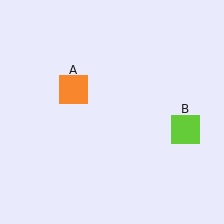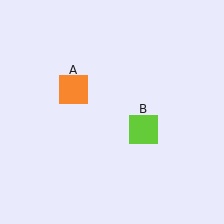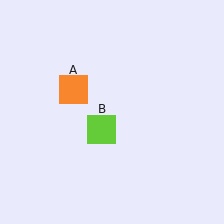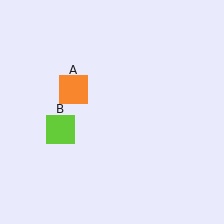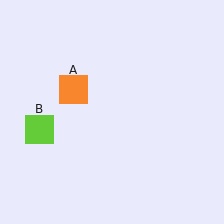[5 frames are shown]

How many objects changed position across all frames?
1 object changed position: lime square (object B).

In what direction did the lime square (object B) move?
The lime square (object B) moved left.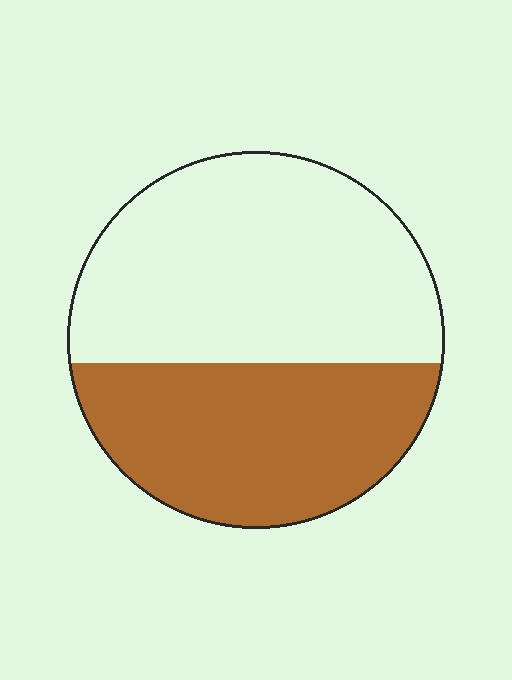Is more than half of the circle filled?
No.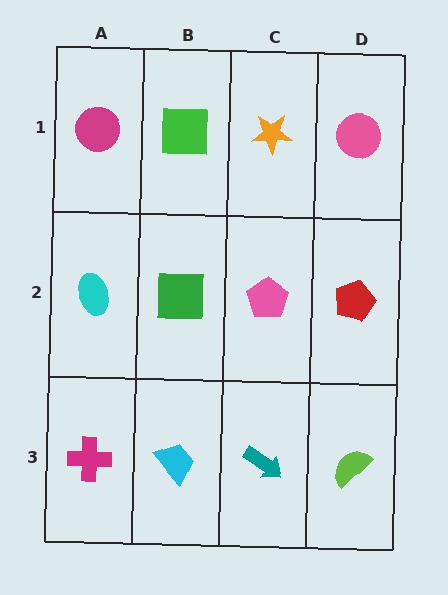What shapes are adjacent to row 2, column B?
A green square (row 1, column B), a cyan trapezoid (row 3, column B), a cyan ellipse (row 2, column A), a pink pentagon (row 2, column C).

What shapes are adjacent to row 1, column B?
A green square (row 2, column B), a magenta circle (row 1, column A), an orange star (row 1, column C).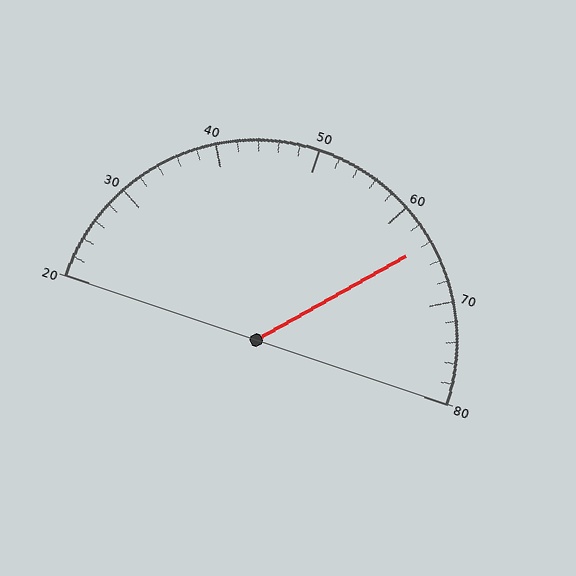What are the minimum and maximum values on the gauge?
The gauge ranges from 20 to 80.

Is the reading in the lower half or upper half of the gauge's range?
The reading is in the upper half of the range (20 to 80).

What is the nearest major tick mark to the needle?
The nearest major tick mark is 60.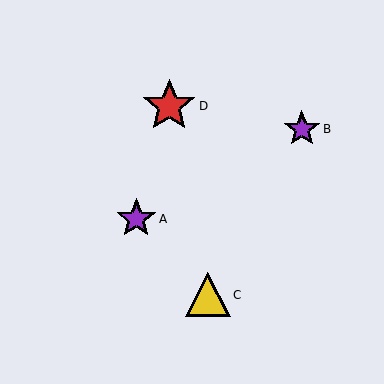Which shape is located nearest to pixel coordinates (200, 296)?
The yellow triangle (labeled C) at (208, 295) is nearest to that location.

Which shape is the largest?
The red star (labeled D) is the largest.